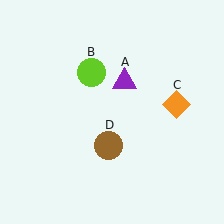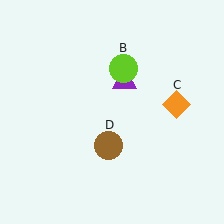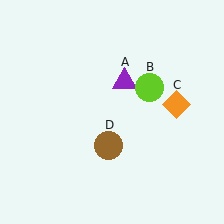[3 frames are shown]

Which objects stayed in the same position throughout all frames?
Purple triangle (object A) and orange diamond (object C) and brown circle (object D) remained stationary.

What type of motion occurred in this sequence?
The lime circle (object B) rotated clockwise around the center of the scene.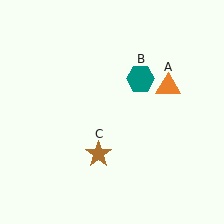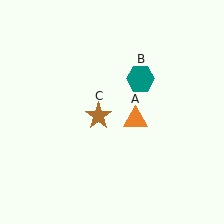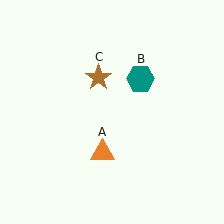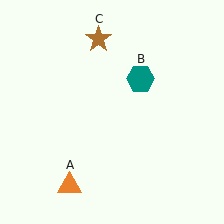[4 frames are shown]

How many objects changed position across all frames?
2 objects changed position: orange triangle (object A), brown star (object C).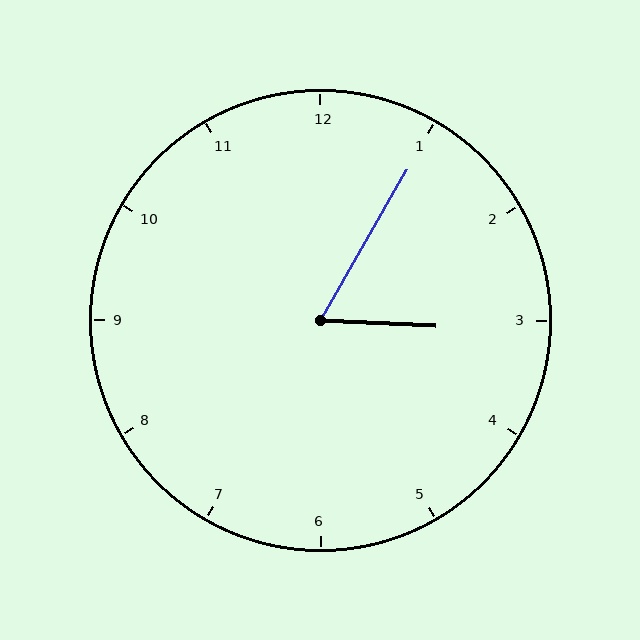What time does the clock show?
3:05.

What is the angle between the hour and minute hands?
Approximately 62 degrees.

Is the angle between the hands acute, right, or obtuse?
It is acute.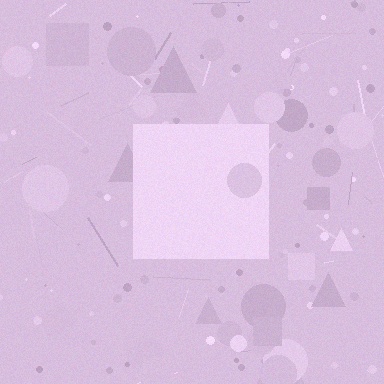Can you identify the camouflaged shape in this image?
The camouflaged shape is a square.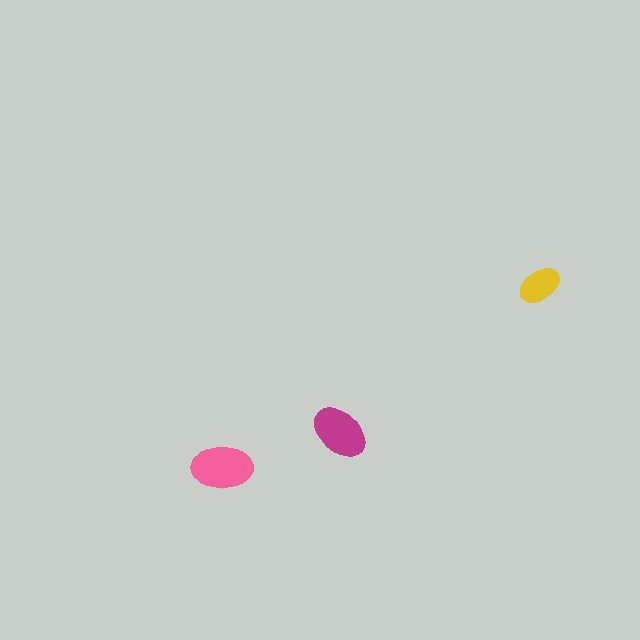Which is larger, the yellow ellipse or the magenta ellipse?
The magenta one.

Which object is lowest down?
The pink ellipse is bottommost.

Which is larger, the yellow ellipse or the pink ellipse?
The pink one.